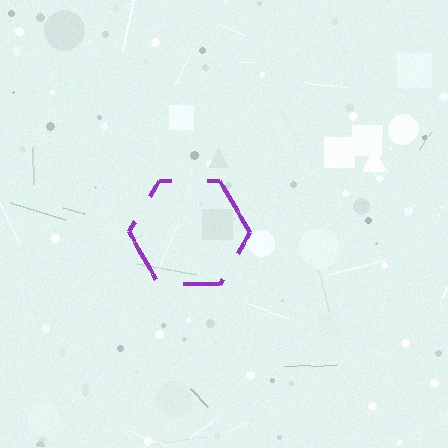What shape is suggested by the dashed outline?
The dashed outline suggests a hexagon.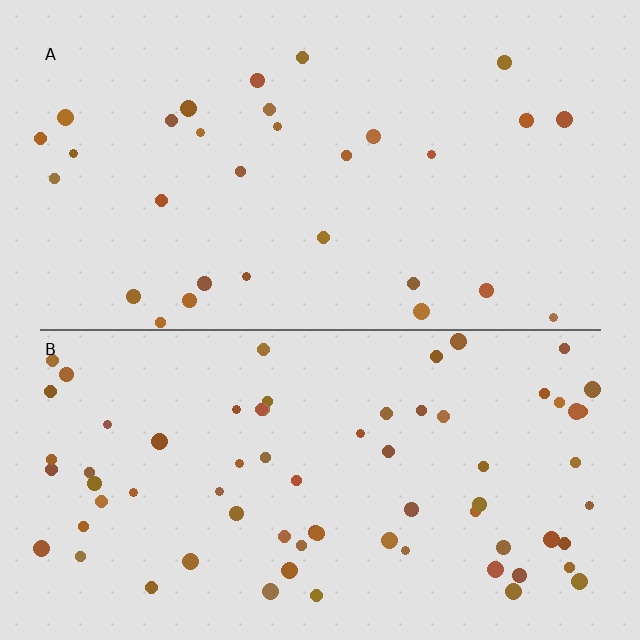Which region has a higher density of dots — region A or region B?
B (the bottom).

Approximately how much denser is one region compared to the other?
Approximately 2.3× — region B over region A.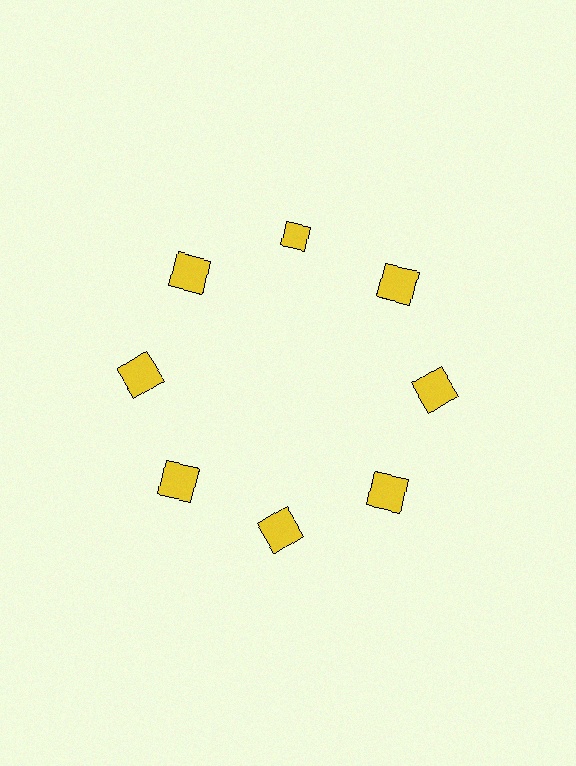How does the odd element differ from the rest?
It has a different shape: diamond instead of square.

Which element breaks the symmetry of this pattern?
The yellow diamond at roughly the 12 o'clock position breaks the symmetry. All other shapes are yellow squares.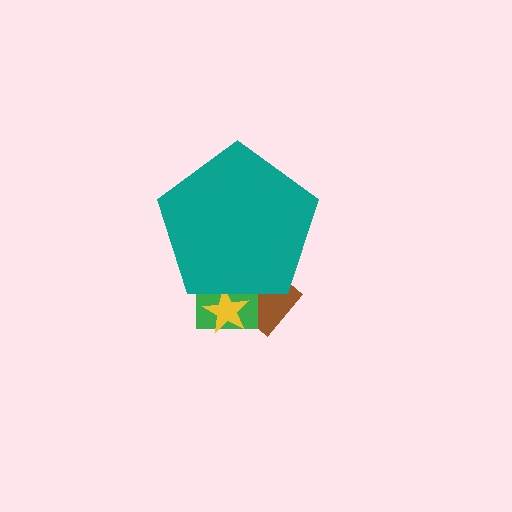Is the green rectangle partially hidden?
Yes, the green rectangle is partially hidden behind the teal pentagon.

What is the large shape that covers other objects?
A teal pentagon.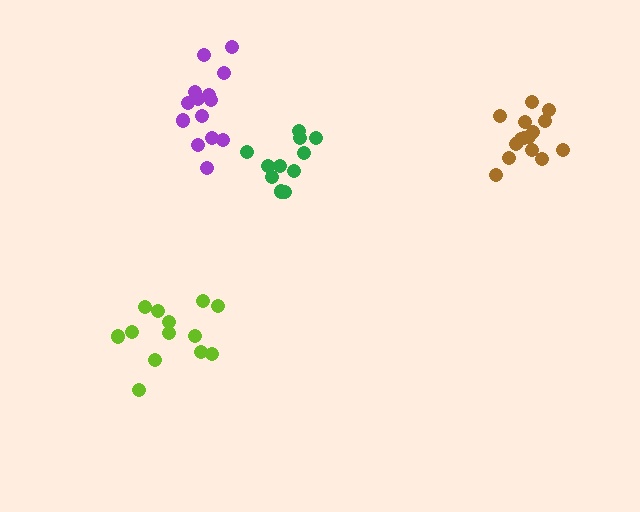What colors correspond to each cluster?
The clusters are colored: purple, brown, lime, green.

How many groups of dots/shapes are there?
There are 4 groups.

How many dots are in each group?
Group 1: 14 dots, Group 2: 16 dots, Group 3: 14 dots, Group 4: 11 dots (55 total).